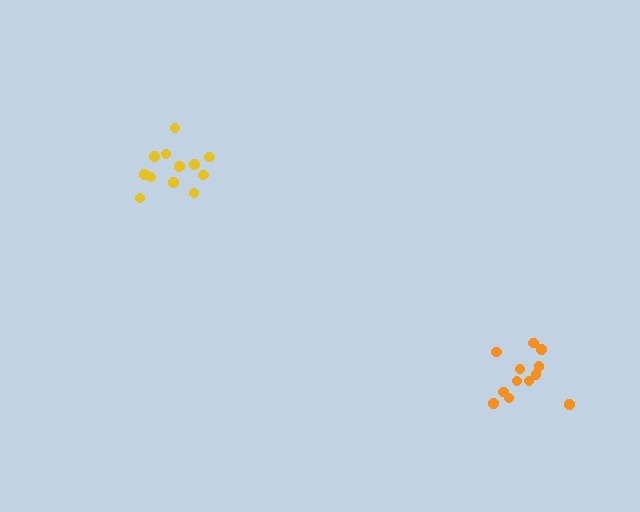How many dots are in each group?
Group 1: 12 dots, Group 2: 12 dots (24 total).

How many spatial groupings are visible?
There are 2 spatial groupings.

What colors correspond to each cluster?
The clusters are colored: orange, yellow.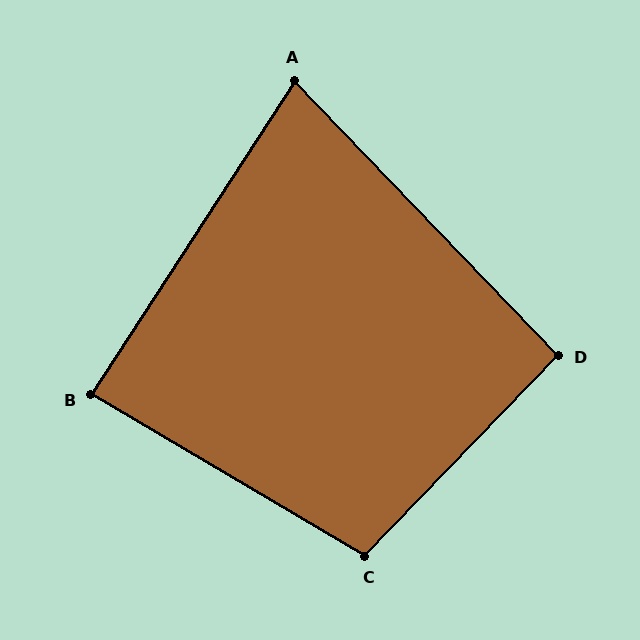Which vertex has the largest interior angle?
C, at approximately 103 degrees.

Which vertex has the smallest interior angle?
A, at approximately 77 degrees.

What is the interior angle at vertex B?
Approximately 88 degrees (approximately right).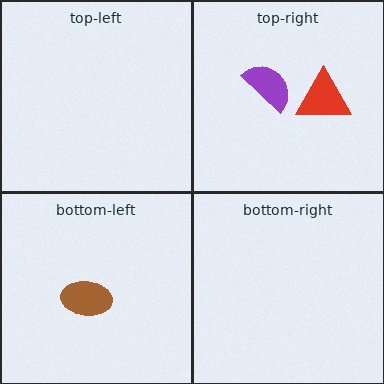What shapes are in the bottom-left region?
The brown ellipse.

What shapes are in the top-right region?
The red triangle, the purple semicircle.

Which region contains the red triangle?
The top-right region.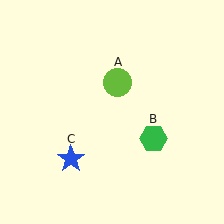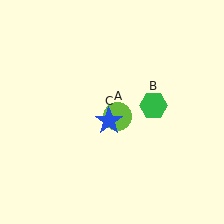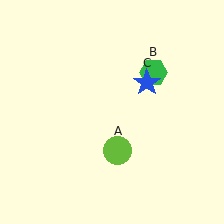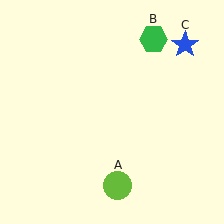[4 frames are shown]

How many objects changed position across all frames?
3 objects changed position: lime circle (object A), green hexagon (object B), blue star (object C).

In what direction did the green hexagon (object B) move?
The green hexagon (object B) moved up.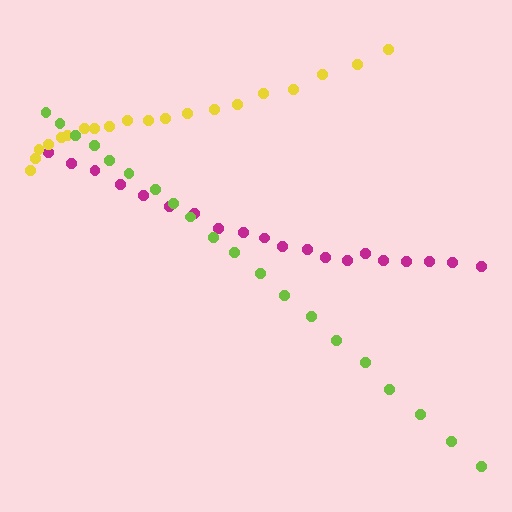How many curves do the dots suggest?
There are 3 distinct paths.